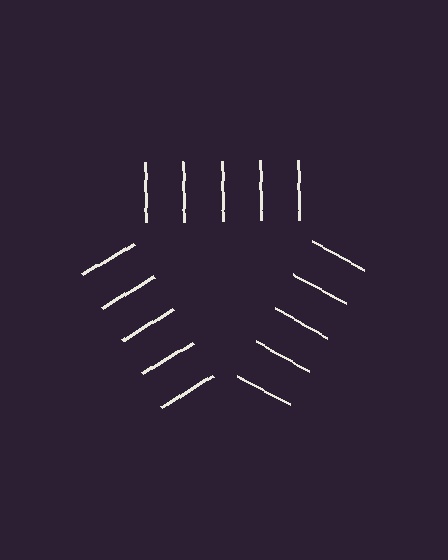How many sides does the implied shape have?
3 sides — the line-ends trace a triangle.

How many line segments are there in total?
15 — 5 along each of the 3 edges.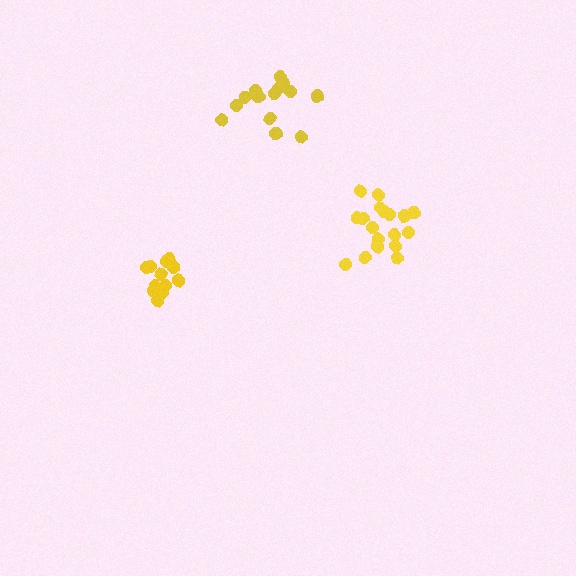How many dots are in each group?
Group 1: 18 dots, Group 2: 13 dots, Group 3: 14 dots (45 total).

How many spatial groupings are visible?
There are 3 spatial groupings.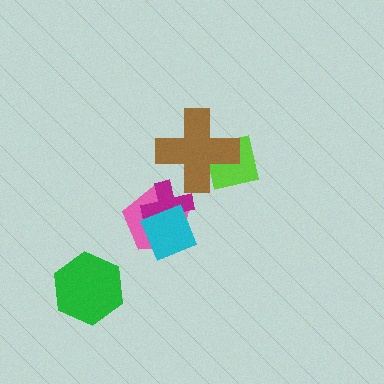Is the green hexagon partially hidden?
No, no other shape covers it.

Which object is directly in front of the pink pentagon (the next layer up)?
The magenta cross is directly in front of the pink pentagon.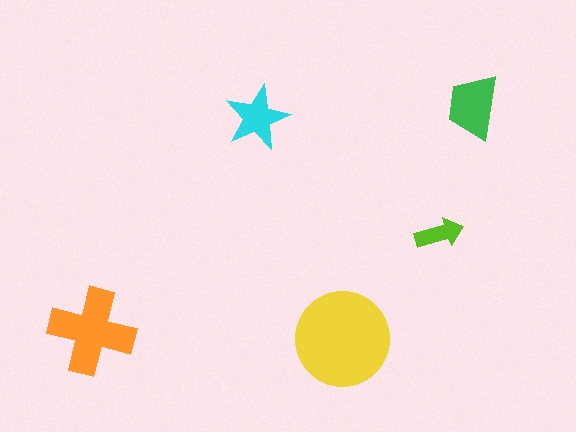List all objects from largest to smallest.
The yellow circle, the orange cross, the green trapezoid, the cyan star, the lime arrow.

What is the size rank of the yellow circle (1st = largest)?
1st.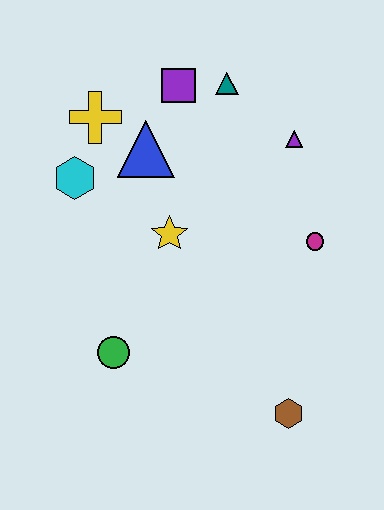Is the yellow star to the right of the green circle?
Yes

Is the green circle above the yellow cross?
No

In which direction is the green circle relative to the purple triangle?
The green circle is below the purple triangle.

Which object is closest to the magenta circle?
The purple triangle is closest to the magenta circle.